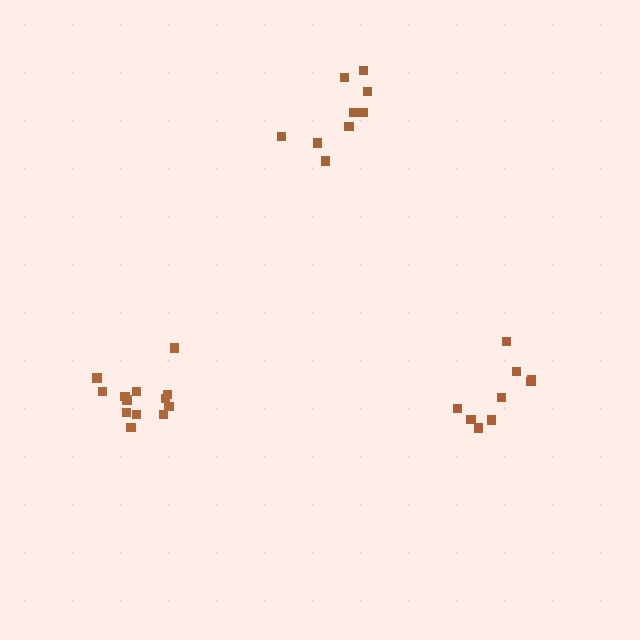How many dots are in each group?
Group 1: 9 dots, Group 2: 9 dots, Group 3: 13 dots (31 total).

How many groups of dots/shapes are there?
There are 3 groups.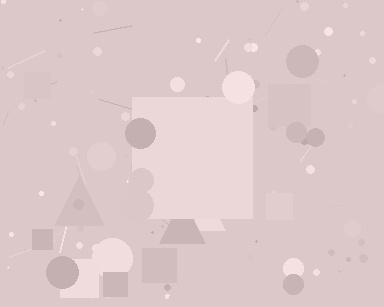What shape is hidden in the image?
A square is hidden in the image.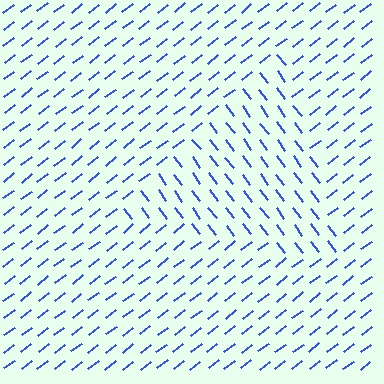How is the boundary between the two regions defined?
The boundary is defined purely by a change in line orientation (approximately 90 degrees difference). All lines are the same color and thickness.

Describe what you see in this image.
The image is filled with small blue line segments. A triangle region in the image has lines oriented differently from the surrounding lines, creating a visible texture boundary.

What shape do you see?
I see a triangle.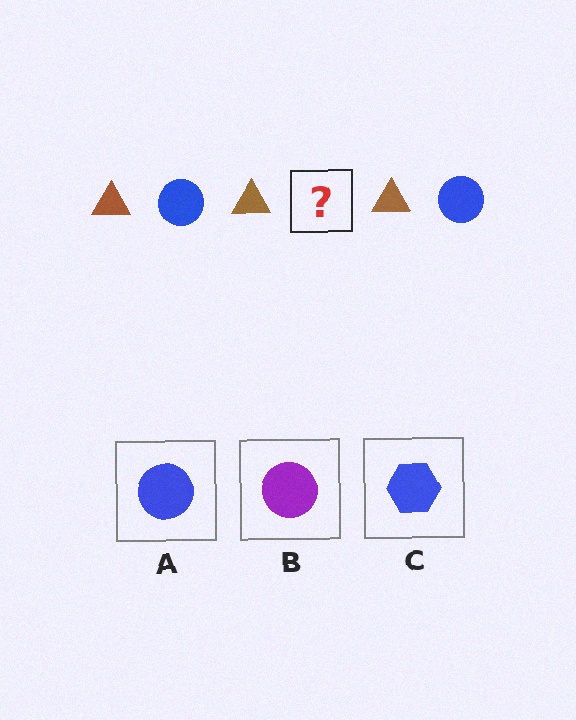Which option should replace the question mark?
Option A.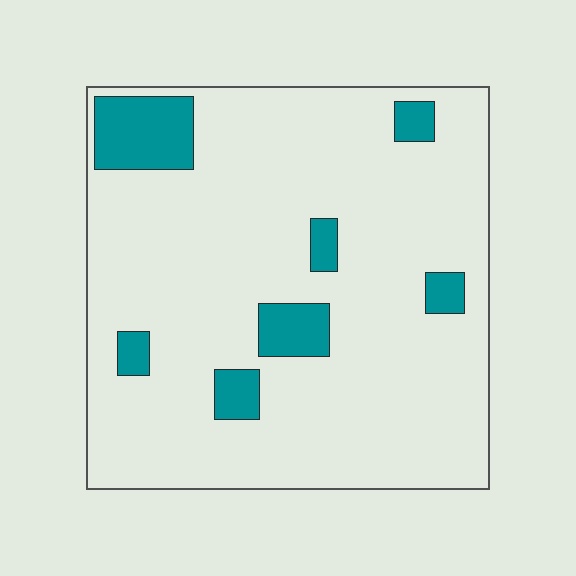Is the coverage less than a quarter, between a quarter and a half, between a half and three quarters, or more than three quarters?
Less than a quarter.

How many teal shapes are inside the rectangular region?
7.